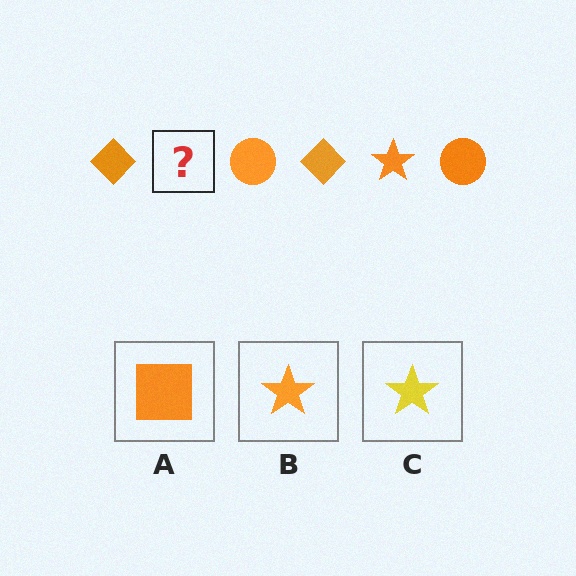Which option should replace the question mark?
Option B.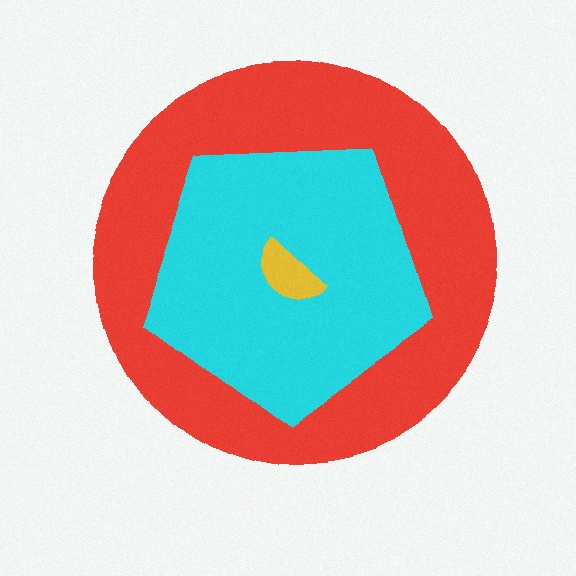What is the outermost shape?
The red circle.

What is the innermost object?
The yellow semicircle.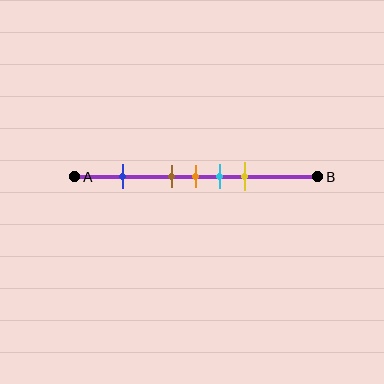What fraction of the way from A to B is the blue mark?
The blue mark is approximately 20% (0.2) of the way from A to B.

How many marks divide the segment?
There are 5 marks dividing the segment.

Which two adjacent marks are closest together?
The brown and orange marks are the closest adjacent pair.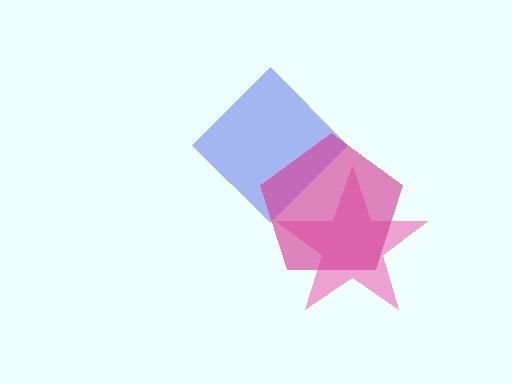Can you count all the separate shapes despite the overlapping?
Yes, there are 3 separate shapes.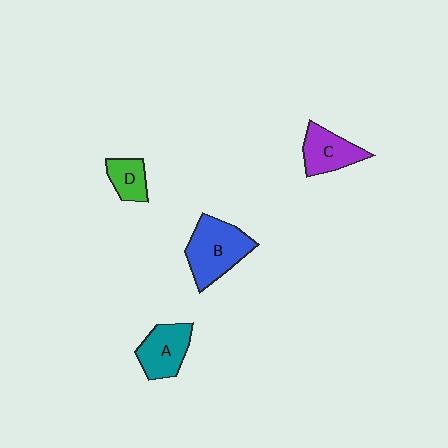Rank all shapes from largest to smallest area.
From largest to smallest: B (blue), A (teal), C (purple), D (green).